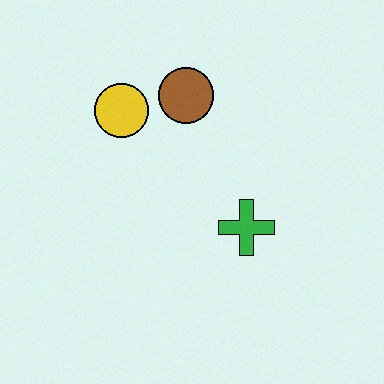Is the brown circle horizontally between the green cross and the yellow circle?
Yes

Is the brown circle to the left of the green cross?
Yes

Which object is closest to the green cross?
The brown circle is closest to the green cross.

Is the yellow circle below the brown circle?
Yes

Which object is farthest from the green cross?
The yellow circle is farthest from the green cross.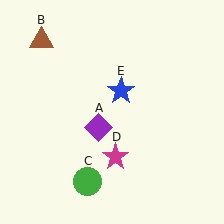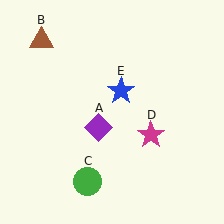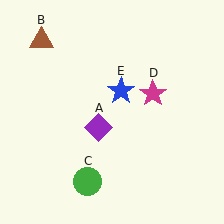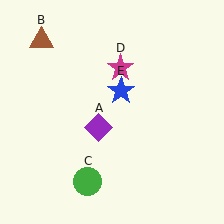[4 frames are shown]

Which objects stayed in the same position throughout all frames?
Purple diamond (object A) and brown triangle (object B) and green circle (object C) and blue star (object E) remained stationary.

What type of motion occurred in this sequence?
The magenta star (object D) rotated counterclockwise around the center of the scene.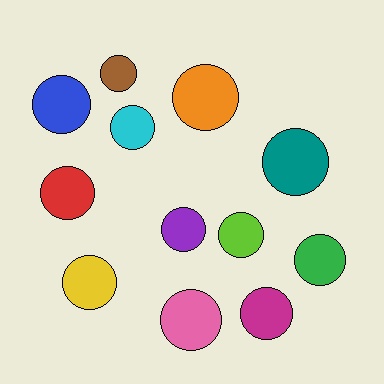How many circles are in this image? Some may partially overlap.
There are 12 circles.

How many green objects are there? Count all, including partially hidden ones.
There is 1 green object.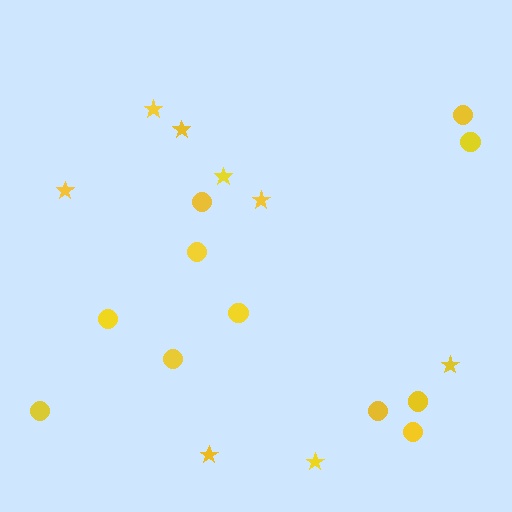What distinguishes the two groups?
There are 2 groups: one group of circles (11) and one group of stars (8).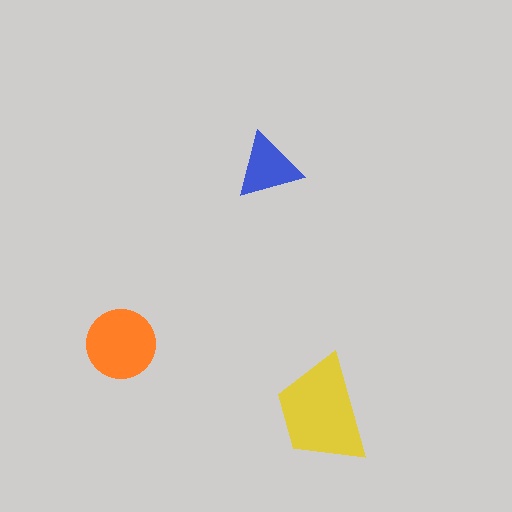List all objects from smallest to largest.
The blue triangle, the orange circle, the yellow trapezoid.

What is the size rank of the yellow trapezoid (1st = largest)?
1st.